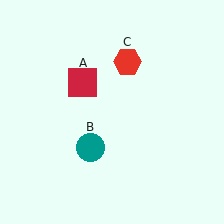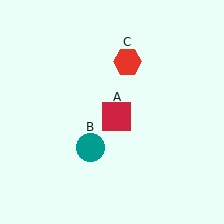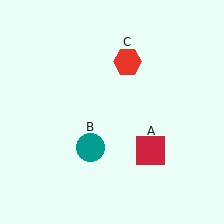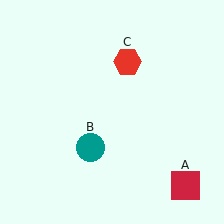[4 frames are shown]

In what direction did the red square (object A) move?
The red square (object A) moved down and to the right.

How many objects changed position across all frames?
1 object changed position: red square (object A).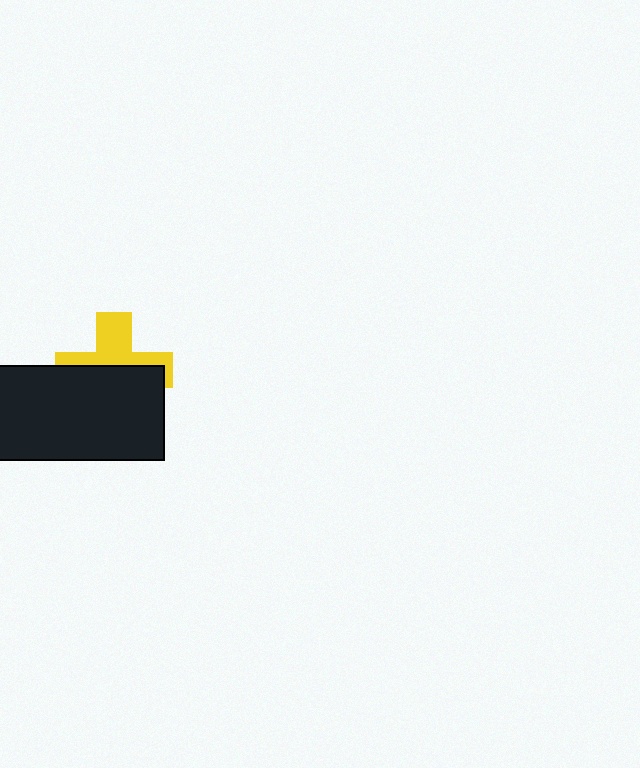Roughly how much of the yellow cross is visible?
About half of it is visible (roughly 45%).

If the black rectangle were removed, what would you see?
You would see the complete yellow cross.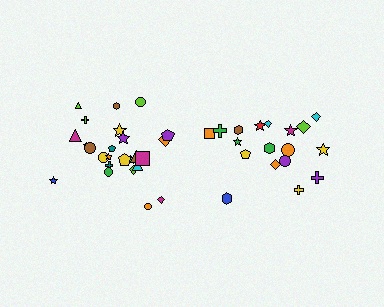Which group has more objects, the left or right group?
The left group.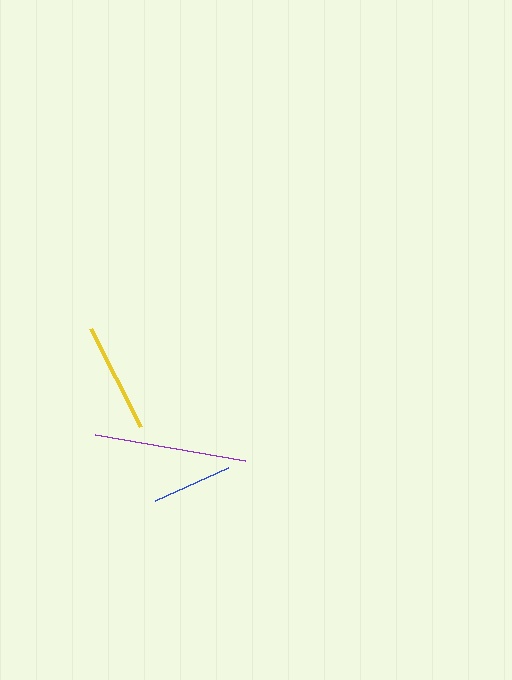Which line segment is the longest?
The purple line is the longest at approximately 153 pixels.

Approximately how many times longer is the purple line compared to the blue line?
The purple line is approximately 1.9 times the length of the blue line.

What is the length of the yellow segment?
The yellow segment is approximately 111 pixels long.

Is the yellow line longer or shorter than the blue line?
The yellow line is longer than the blue line.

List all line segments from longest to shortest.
From longest to shortest: purple, yellow, blue.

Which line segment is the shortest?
The blue line is the shortest at approximately 80 pixels.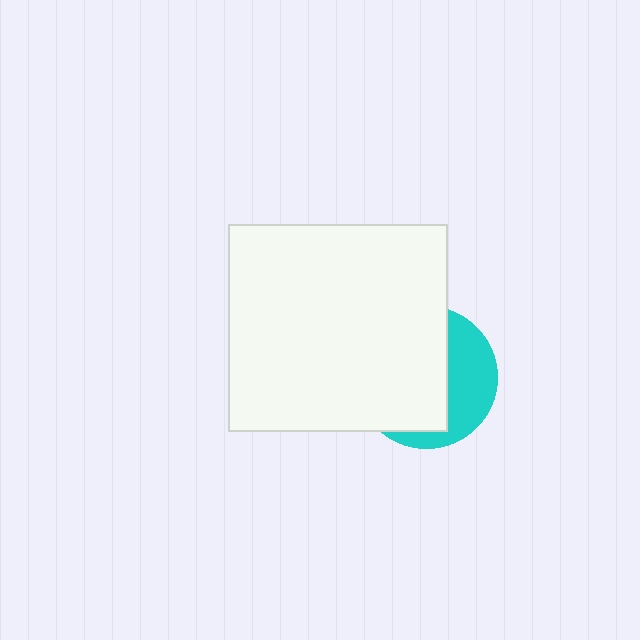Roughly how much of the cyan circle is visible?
A small part of it is visible (roughly 37%).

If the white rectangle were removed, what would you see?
You would see the complete cyan circle.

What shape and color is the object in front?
The object in front is a white rectangle.